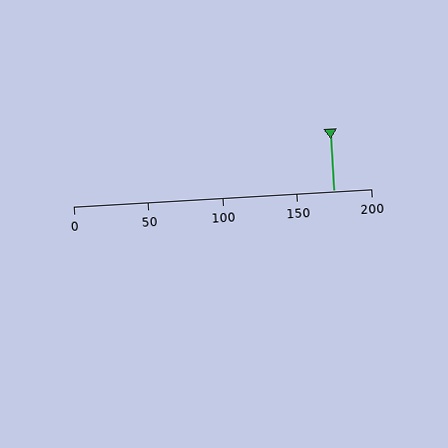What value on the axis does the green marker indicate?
The marker indicates approximately 175.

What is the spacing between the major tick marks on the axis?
The major ticks are spaced 50 apart.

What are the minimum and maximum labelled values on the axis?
The axis runs from 0 to 200.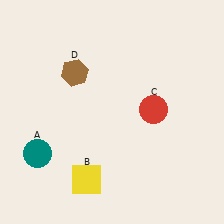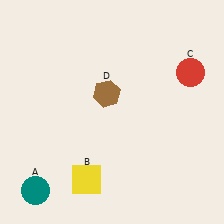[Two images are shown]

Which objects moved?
The objects that moved are: the teal circle (A), the red circle (C), the brown hexagon (D).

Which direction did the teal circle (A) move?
The teal circle (A) moved down.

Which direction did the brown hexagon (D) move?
The brown hexagon (D) moved right.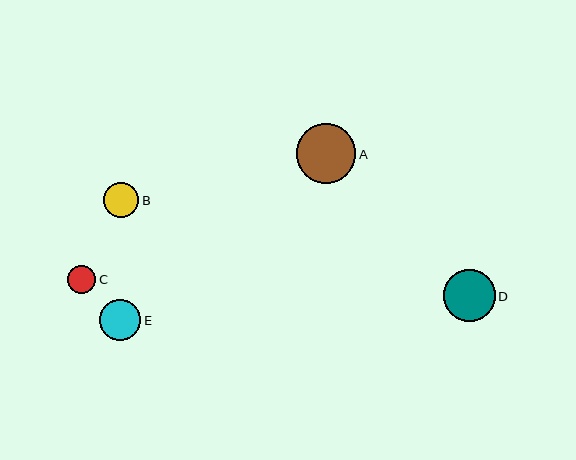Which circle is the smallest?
Circle C is the smallest with a size of approximately 29 pixels.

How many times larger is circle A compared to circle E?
Circle A is approximately 1.5 times the size of circle E.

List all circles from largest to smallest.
From largest to smallest: A, D, E, B, C.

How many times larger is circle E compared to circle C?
Circle E is approximately 1.4 times the size of circle C.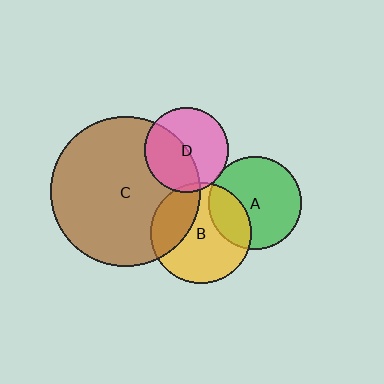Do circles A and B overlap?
Yes.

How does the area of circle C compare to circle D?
Approximately 3.2 times.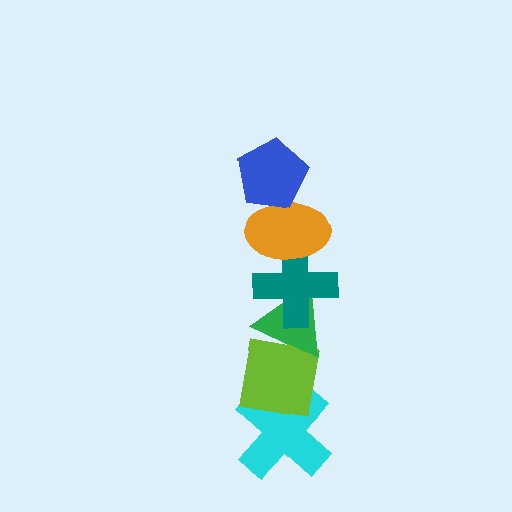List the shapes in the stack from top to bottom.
From top to bottom: the blue pentagon, the orange ellipse, the teal cross, the green triangle, the lime square, the cyan cross.